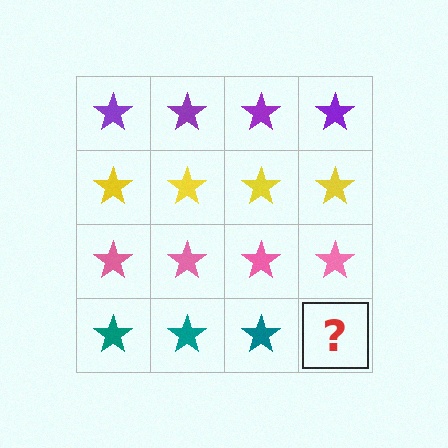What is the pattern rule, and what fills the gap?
The rule is that each row has a consistent color. The gap should be filled with a teal star.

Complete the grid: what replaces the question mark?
The question mark should be replaced with a teal star.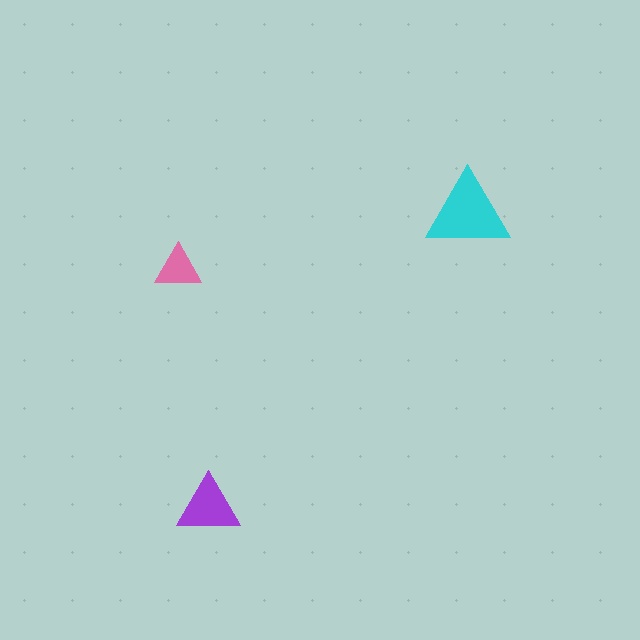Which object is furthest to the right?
The cyan triangle is rightmost.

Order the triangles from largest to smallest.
the cyan one, the purple one, the pink one.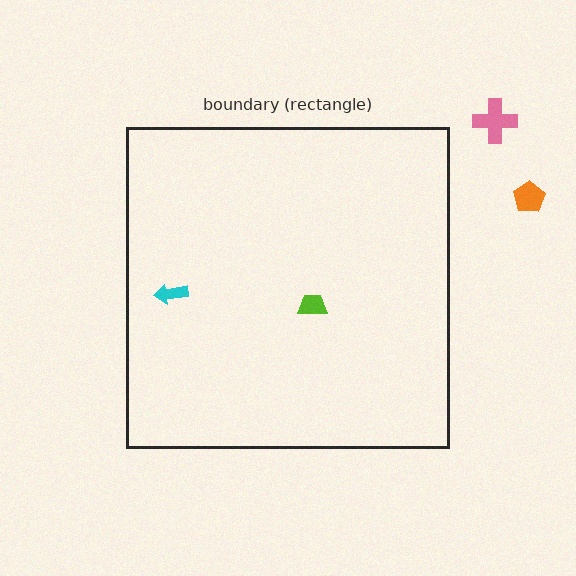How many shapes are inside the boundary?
2 inside, 2 outside.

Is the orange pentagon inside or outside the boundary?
Outside.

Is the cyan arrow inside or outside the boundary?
Inside.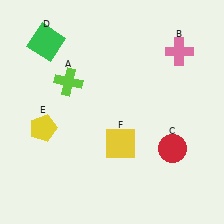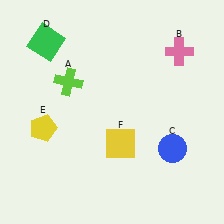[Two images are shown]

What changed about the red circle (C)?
In Image 1, C is red. In Image 2, it changed to blue.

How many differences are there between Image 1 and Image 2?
There is 1 difference between the two images.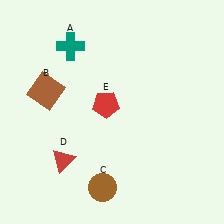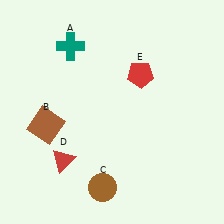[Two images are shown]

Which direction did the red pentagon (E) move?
The red pentagon (E) moved right.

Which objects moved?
The objects that moved are: the brown square (B), the red pentagon (E).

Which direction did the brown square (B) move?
The brown square (B) moved down.